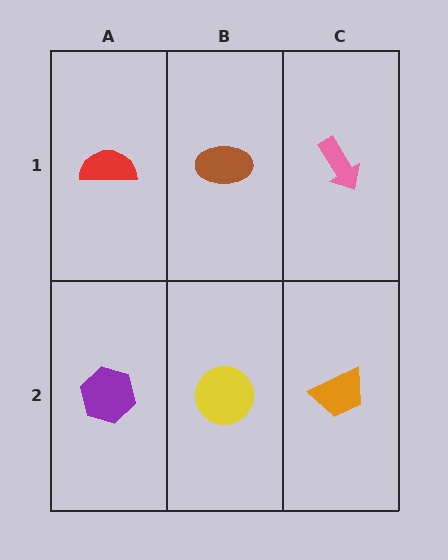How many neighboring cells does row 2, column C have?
2.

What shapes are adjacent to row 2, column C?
A pink arrow (row 1, column C), a yellow circle (row 2, column B).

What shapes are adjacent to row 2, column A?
A red semicircle (row 1, column A), a yellow circle (row 2, column B).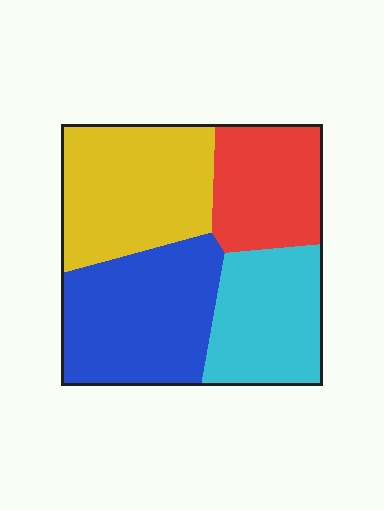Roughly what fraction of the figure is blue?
Blue takes up between a sixth and a third of the figure.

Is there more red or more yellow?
Yellow.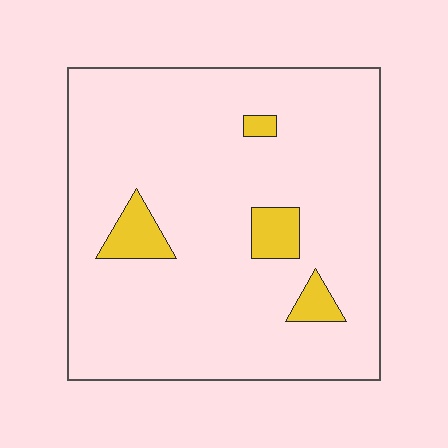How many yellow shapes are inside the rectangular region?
4.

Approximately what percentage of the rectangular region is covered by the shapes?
Approximately 10%.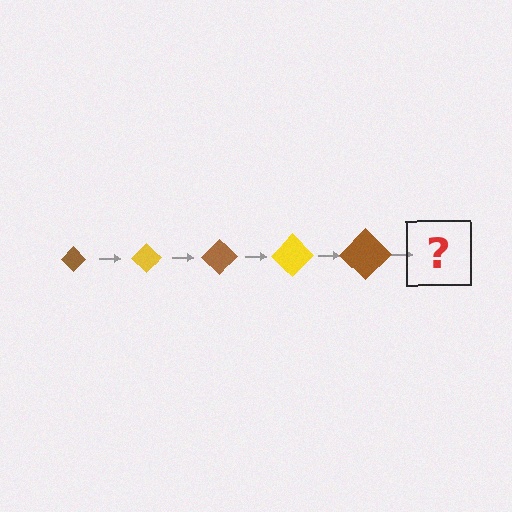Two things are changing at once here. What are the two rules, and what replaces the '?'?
The two rules are that the diamond grows larger each step and the color cycles through brown and yellow. The '?' should be a yellow diamond, larger than the previous one.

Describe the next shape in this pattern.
It should be a yellow diamond, larger than the previous one.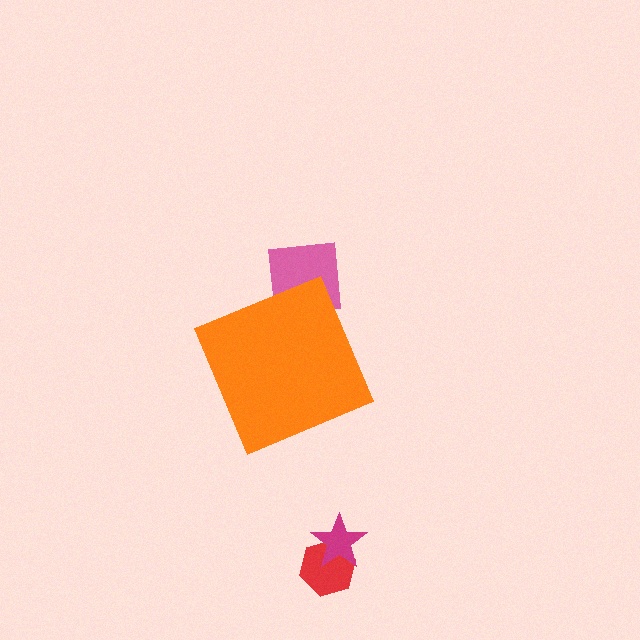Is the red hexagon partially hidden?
No, the red hexagon is fully visible.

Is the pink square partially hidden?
Yes, the pink square is partially hidden behind the orange diamond.